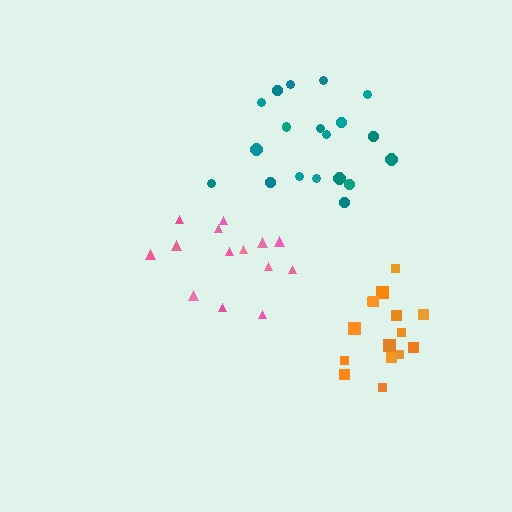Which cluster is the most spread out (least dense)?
Teal.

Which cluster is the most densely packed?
Orange.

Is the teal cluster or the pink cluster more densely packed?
Pink.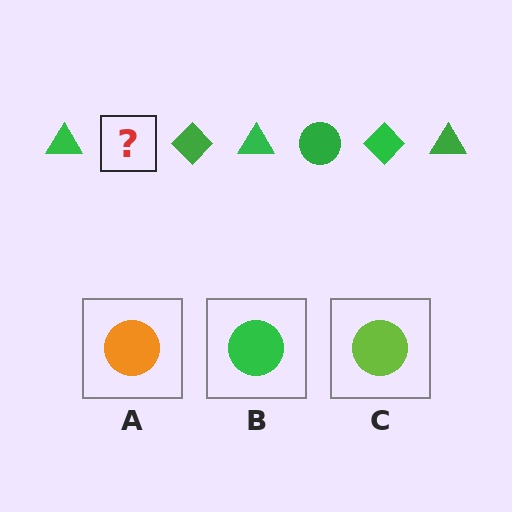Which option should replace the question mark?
Option B.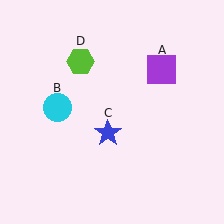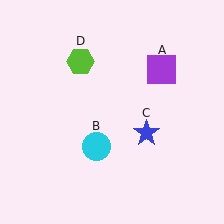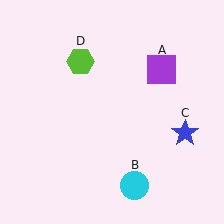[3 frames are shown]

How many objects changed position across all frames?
2 objects changed position: cyan circle (object B), blue star (object C).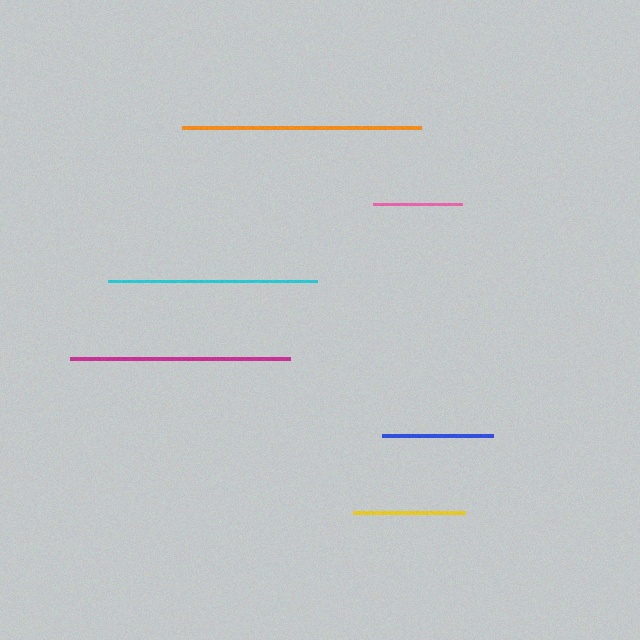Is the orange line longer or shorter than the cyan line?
The orange line is longer than the cyan line.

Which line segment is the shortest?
The pink line is the shortest at approximately 89 pixels.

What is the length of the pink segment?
The pink segment is approximately 89 pixels long.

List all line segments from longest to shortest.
From longest to shortest: orange, magenta, cyan, yellow, blue, pink.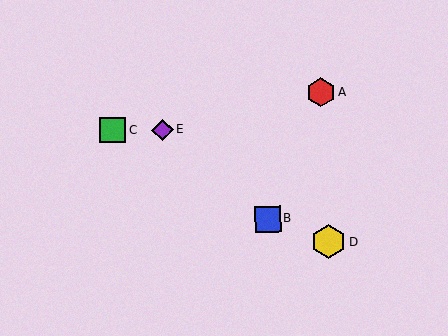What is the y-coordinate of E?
Object E is at y≈130.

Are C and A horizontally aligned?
No, C is at y≈130 and A is at y≈92.